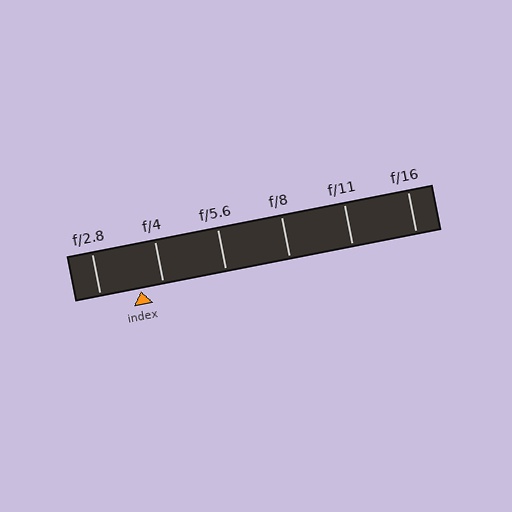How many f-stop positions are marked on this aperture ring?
There are 6 f-stop positions marked.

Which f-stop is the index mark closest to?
The index mark is closest to f/4.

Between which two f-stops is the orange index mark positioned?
The index mark is between f/2.8 and f/4.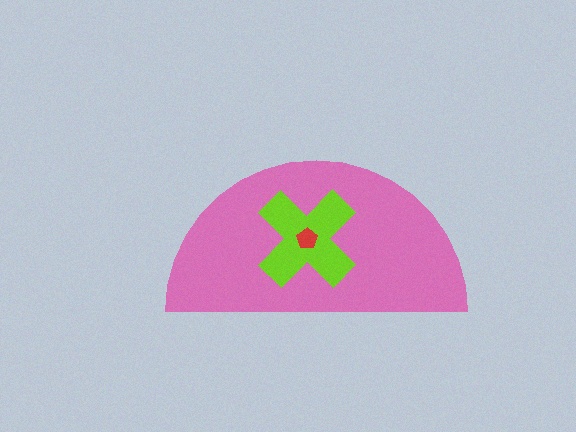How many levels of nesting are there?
3.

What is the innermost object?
The red pentagon.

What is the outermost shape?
The pink semicircle.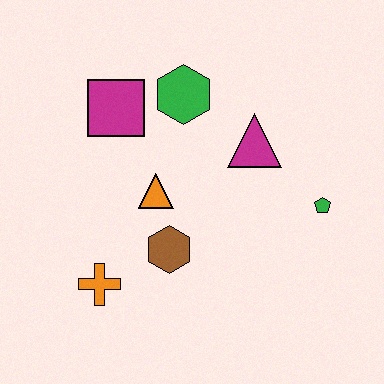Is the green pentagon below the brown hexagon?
No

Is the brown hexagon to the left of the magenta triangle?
Yes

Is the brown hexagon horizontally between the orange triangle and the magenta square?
No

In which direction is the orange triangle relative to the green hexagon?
The orange triangle is below the green hexagon.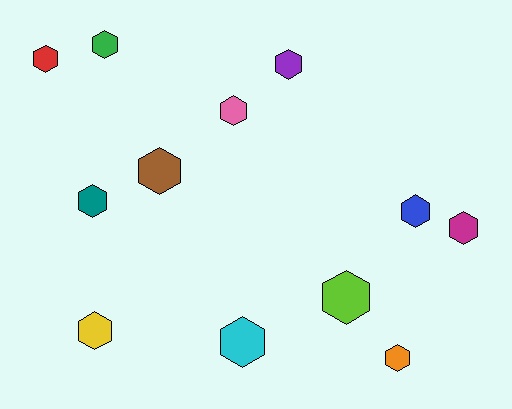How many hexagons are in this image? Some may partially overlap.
There are 12 hexagons.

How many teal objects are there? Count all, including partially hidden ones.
There is 1 teal object.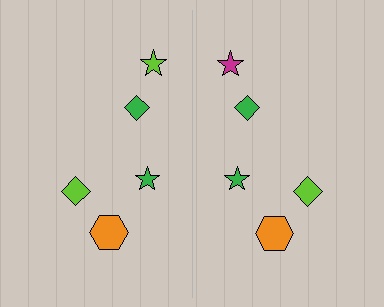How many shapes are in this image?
There are 10 shapes in this image.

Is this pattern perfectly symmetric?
No, the pattern is not perfectly symmetric. The magenta star on the right side breaks the symmetry — its mirror counterpart is lime.